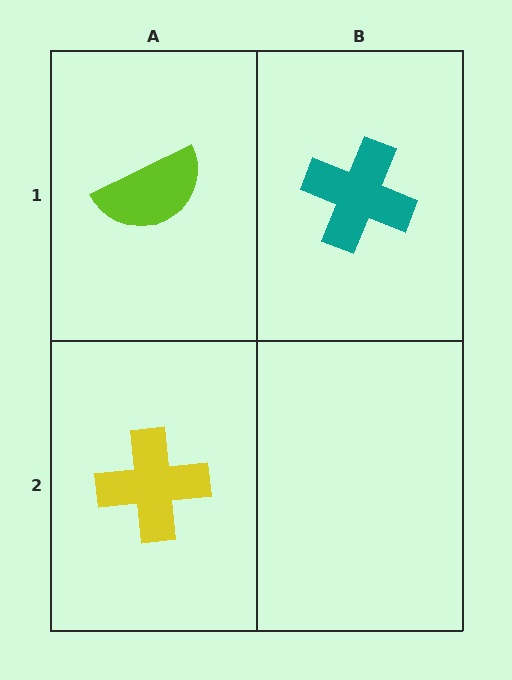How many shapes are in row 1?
2 shapes.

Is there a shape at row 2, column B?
No, that cell is empty.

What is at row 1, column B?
A teal cross.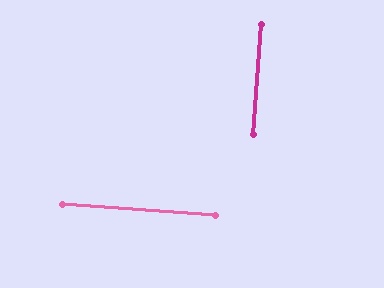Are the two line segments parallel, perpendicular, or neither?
Perpendicular — they meet at approximately 90°.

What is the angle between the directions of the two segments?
Approximately 90 degrees.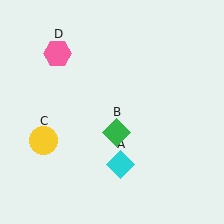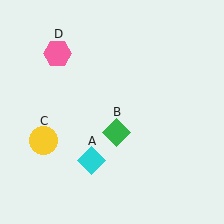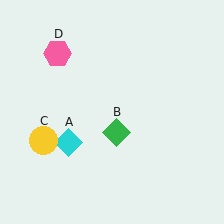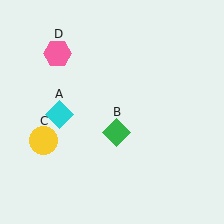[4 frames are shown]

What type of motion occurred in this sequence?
The cyan diamond (object A) rotated clockwise around the center of the scene.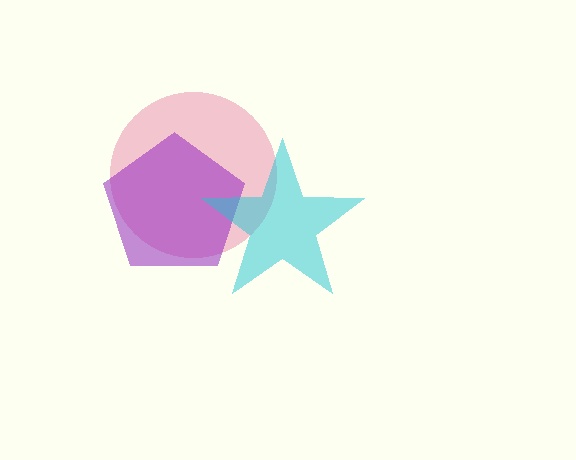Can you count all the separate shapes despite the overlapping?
Yes, there are 3 separate shapes.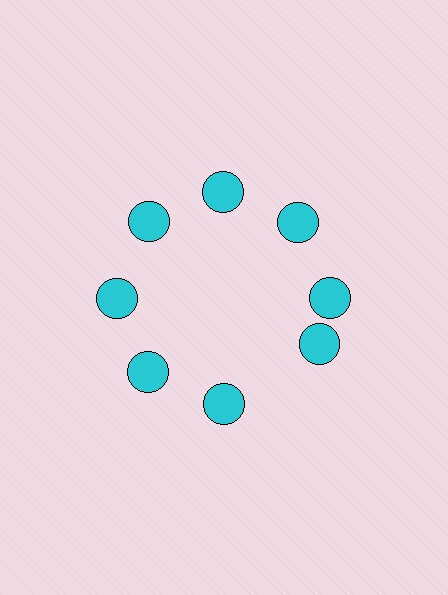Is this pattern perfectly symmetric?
No. The 8 cyan circles are arranged in a ring, but one element near the 4 o'clock position is rotated out of alignment along the ring, breaking the 8-fold rotational symmetry.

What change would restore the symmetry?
The symmetry would be restored by rotating it back into even spacing with its neighbors so that all 8 circles sit at equal angles and equal distance from the center.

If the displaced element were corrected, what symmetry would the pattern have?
It would have 8-fold rotational symmetry — the pattern would map onto itself every 45 degrees.